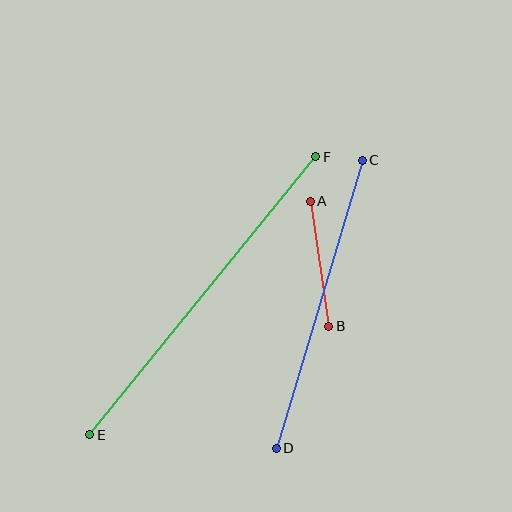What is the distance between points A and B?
The distance is approximately 127 pixels.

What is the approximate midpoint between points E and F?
The midpoint is at approximately (203, 296) pixels.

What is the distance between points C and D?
The distance is approximately 301 pixels.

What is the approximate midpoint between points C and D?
The midpoint is at approximately (319, 304) pixels.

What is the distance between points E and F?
The distance is approximately 358 pixels.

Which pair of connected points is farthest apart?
Points E and F are farthest apart.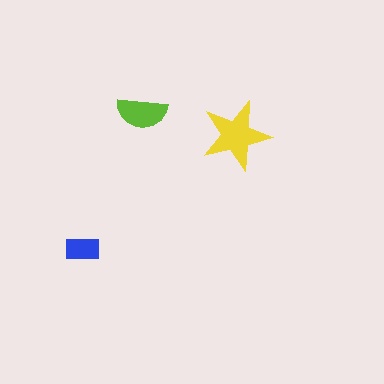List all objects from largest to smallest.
The yellow star, the lime semicircle, the blue rectangle.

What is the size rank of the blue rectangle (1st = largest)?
3rd.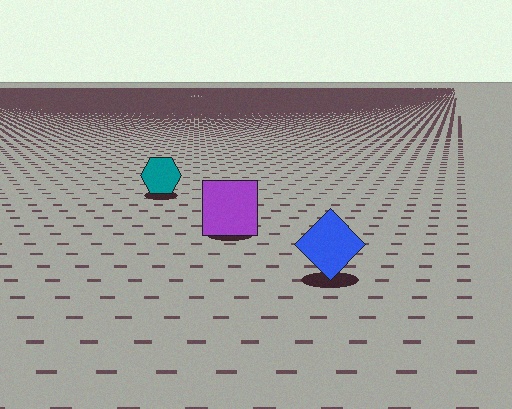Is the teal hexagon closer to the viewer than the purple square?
No. The purple square is closer — you can tell from the texture gradient: the ground texture is coarser near it.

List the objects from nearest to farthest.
From nearest to farthest: the blue diamond, the purple square, the teal hexagon.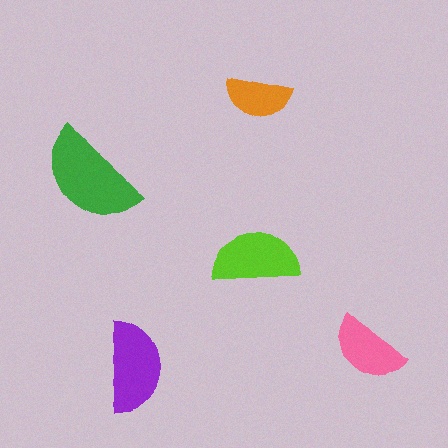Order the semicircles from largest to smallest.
the green one, the purple one, the lime one, the pink one, the orange one.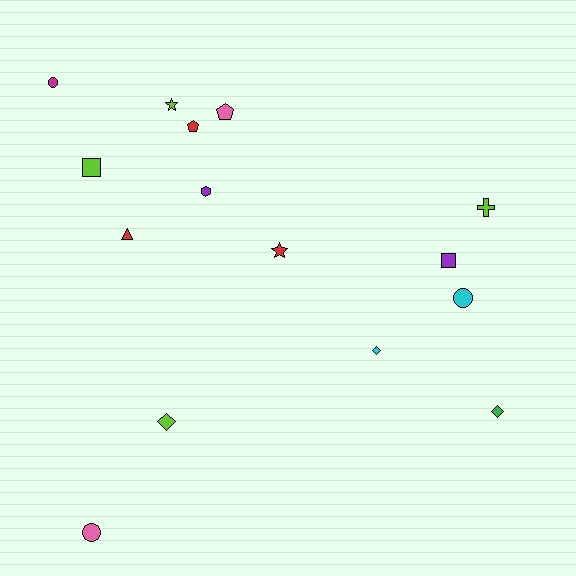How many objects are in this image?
There are 15 objects.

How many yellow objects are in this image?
There are no yellow objects.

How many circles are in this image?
There are 3 circles.